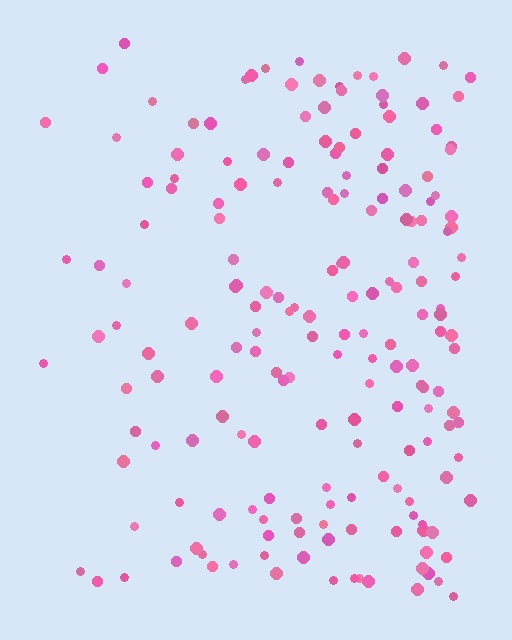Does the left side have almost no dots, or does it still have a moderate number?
Still a moderate number, just noticeably fewer than the right.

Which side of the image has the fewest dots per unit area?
The left.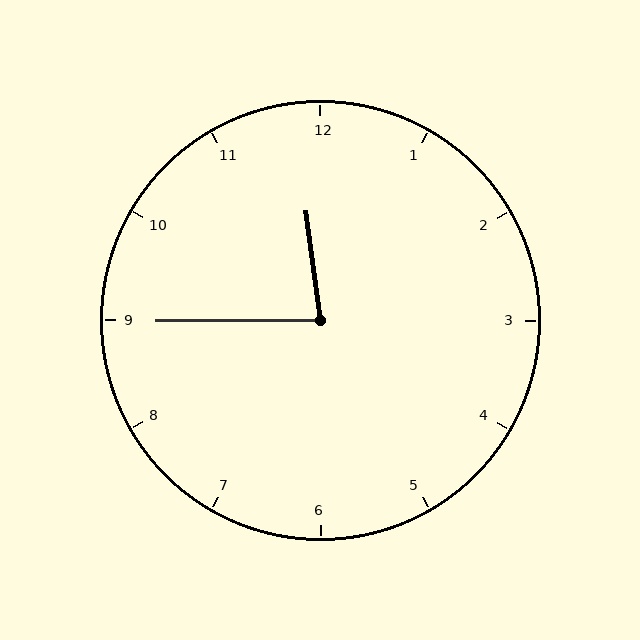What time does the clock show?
11:45.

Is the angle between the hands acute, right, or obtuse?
It is acute.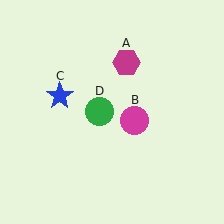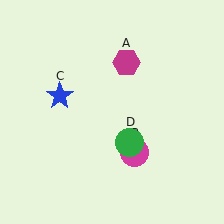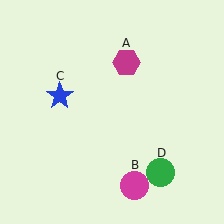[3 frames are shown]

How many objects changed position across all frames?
2 objects changed position: magenta circle (object B), green circle (object D).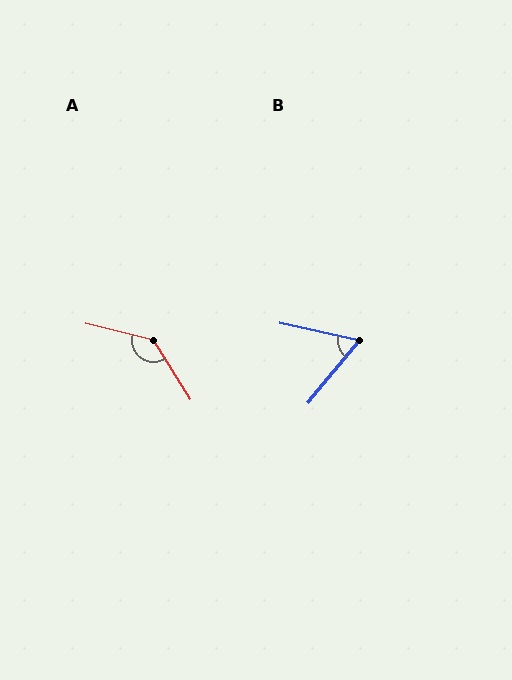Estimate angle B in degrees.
Approximately 63 degrees.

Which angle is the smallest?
B, at approximately 63 degrees.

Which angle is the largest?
A, at approximately 135 degrees.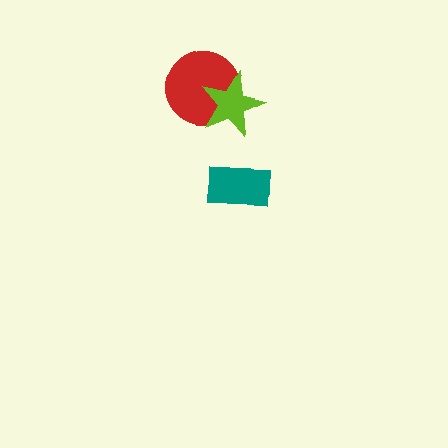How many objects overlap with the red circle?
1 object overlaps with the red circle.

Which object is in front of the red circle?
The lime star is in front of the red circle.